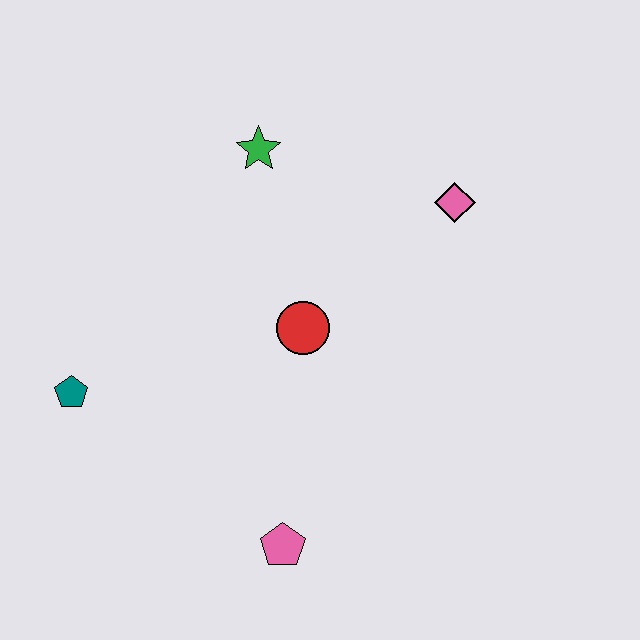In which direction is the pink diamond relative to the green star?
The pink diamond is to the right of the green star.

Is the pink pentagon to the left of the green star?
No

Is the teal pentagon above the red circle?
No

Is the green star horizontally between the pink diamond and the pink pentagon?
No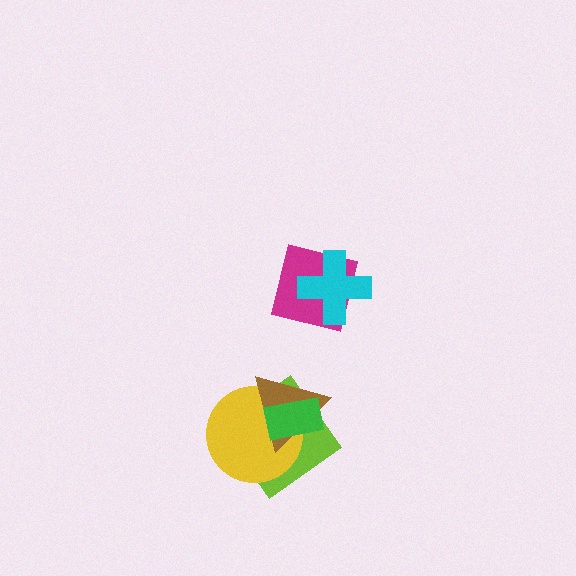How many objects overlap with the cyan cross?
1 object overlaps with the cyan cross.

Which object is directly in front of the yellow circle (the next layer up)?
The brown triangle is directly in front of the yellow circle.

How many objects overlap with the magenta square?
1 object overlaps with the magenta square.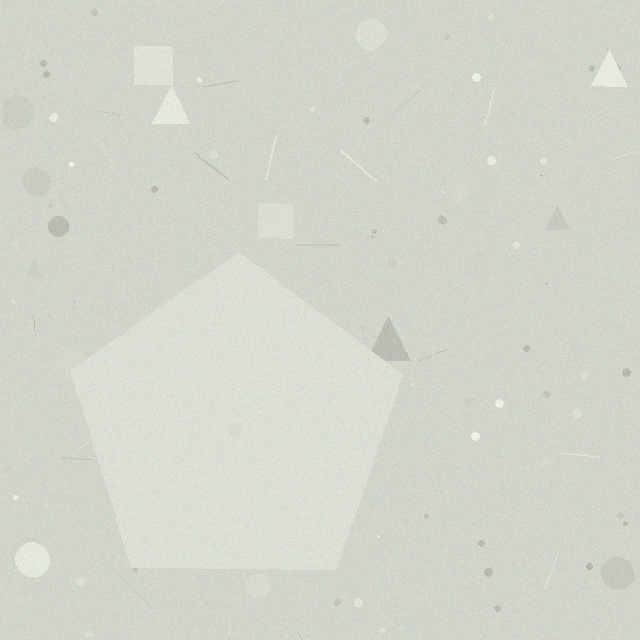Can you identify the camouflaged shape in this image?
The camouflaged shape is a pentagon.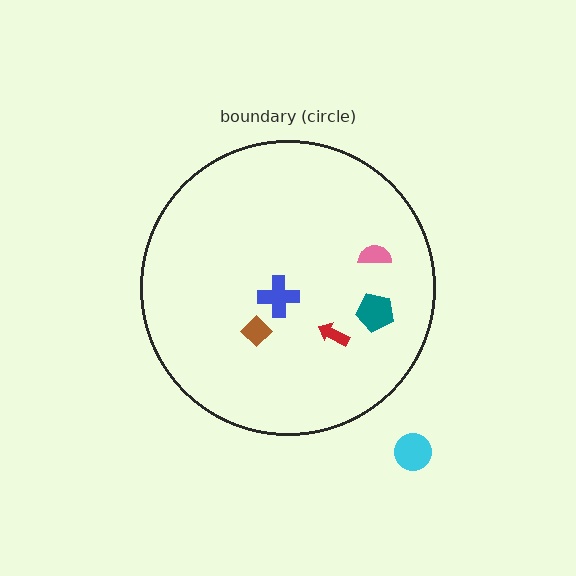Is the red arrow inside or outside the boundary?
Inside.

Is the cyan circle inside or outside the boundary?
Outside.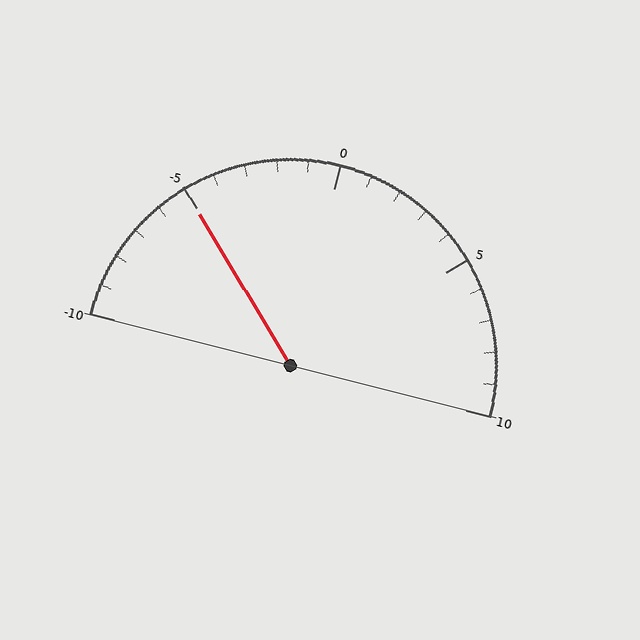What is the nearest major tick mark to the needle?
The nearest major tick mark is -5.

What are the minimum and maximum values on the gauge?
The gauge ranges from -10 to 10.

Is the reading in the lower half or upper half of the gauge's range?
The reading is in the lower half of the range (-10 to 10).